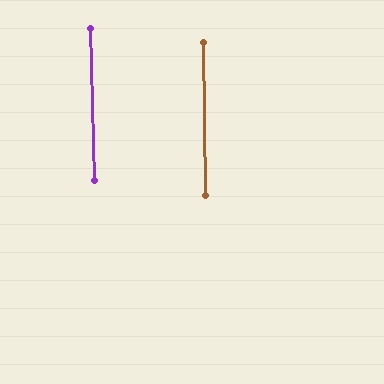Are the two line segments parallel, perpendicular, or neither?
Parallel — their directions differ by only 0.7°.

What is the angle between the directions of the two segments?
Approximately 1 degree.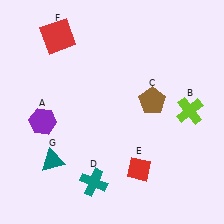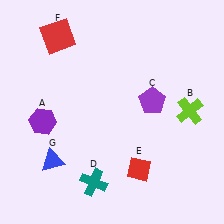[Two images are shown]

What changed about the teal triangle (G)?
In Image 1, G is teal. In Image 2, it changed to blue.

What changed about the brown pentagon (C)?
In Image 1, C is brown. In Image 2, it changed to purple.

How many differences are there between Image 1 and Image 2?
There are 2 differences between the two images.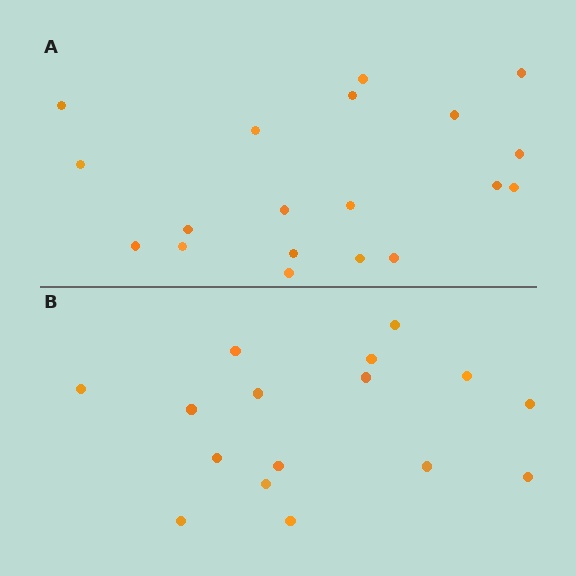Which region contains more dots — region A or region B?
Region A (the top region) has more dots.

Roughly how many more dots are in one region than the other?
Region A has just a few more — roughly 2 or 3 more dots than region B.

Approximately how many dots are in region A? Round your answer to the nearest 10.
About 20 dots. (The exact count is 19, which rounds to 20.)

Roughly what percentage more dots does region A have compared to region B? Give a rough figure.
About 20% more.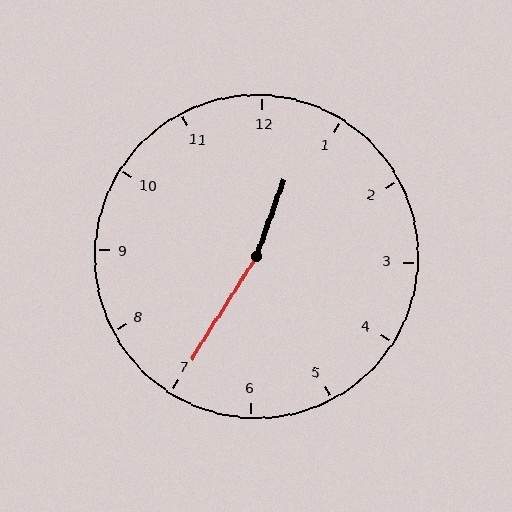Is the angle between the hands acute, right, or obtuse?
It is obtuse.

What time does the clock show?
12:35.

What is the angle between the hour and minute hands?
Approximately 168 degrees.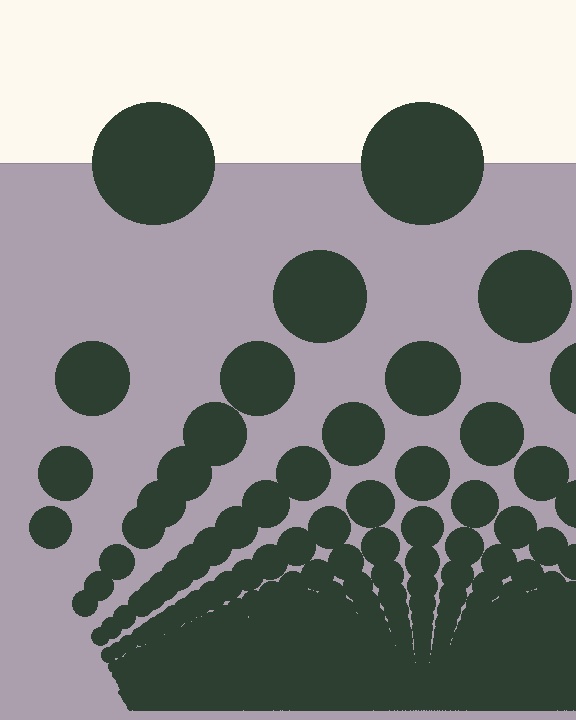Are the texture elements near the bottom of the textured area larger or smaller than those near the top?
Smaller. The gradient is inverted — elements near the bottom are smaller and denser.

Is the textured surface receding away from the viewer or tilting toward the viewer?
The surface appears to tilt toward the viewer. Texture elements get larger and sparser toward the top.